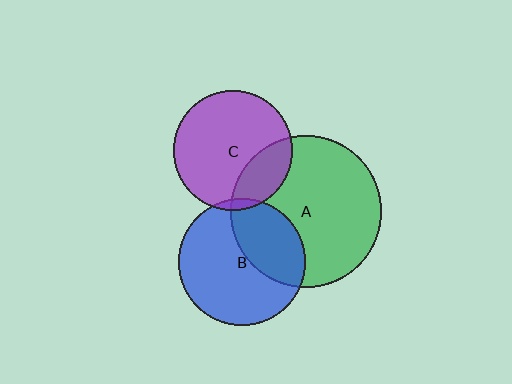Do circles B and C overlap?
Yes.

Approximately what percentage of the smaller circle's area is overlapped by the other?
Approximately 5%.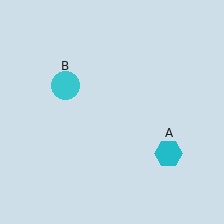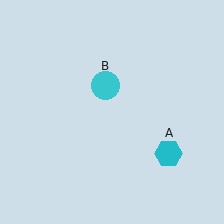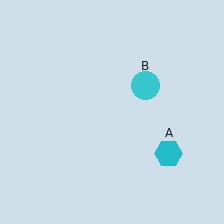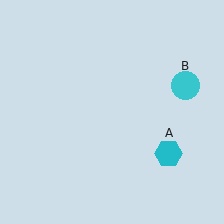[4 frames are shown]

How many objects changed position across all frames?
1 object changed position: cyan circle (object B).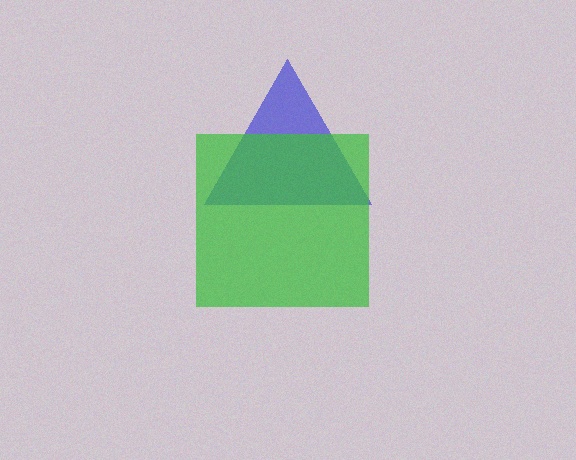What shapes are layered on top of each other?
The layered shapes are: a blue triangle, a green square.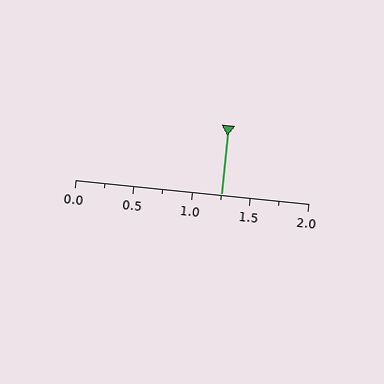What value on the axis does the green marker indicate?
The marker indicates approximately 1.25.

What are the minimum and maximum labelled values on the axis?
The axis runs from 0.0 to 2.0.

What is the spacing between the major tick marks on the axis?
The major ticks are spaced 0.5 apart.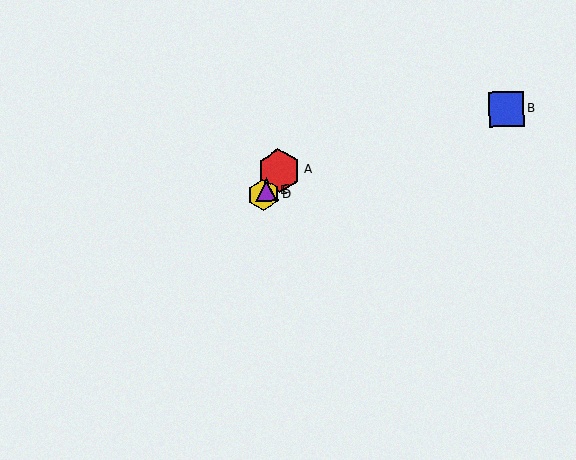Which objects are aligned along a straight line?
Objects A, C, D, E are aligned along a straight line.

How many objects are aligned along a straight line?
4 objects (A, C, D, E) are aligned along a straight line.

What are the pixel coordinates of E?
Object E is at (266, 191).